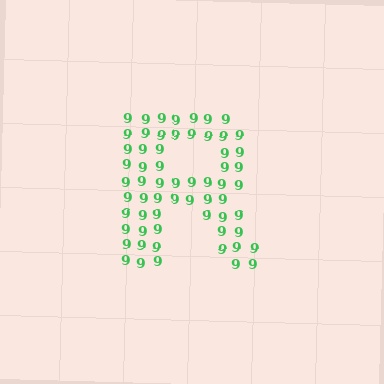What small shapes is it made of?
It is made of small digit 9's.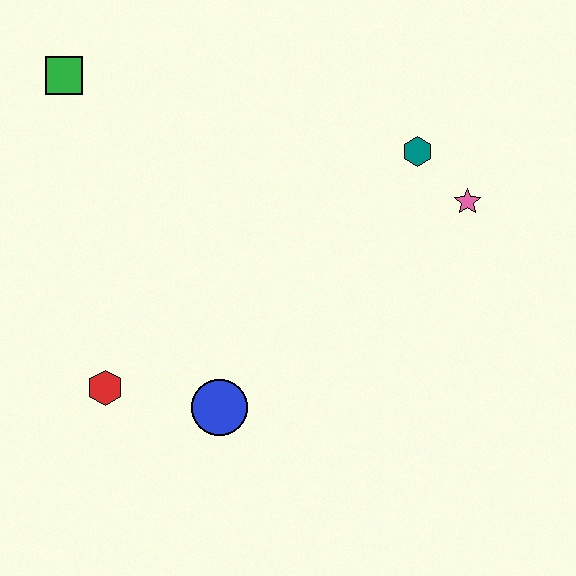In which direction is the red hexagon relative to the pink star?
The red hexagon is to the left of the pink star.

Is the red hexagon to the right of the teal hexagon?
No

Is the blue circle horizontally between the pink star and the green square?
Yes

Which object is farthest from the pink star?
The green square is farthest from the pink star.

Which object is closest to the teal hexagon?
The pink star is closest to the teal hexagon.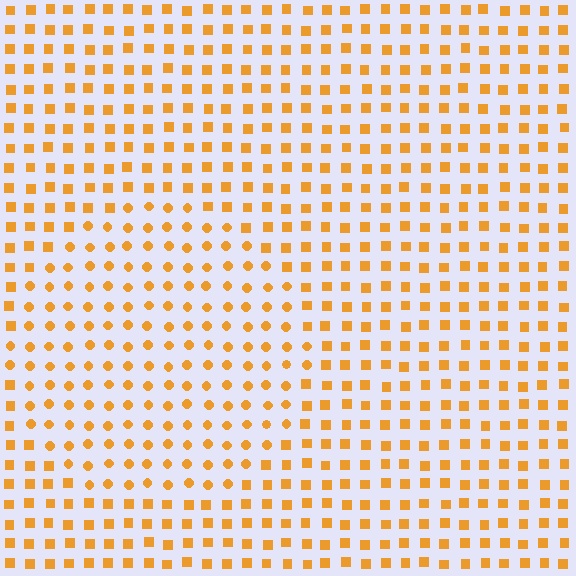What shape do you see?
I see a circle.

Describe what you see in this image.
The image is filled with small orange elements arranged in a uniform grid. A circle-shaped region contains circles, while the surrounding area contains squares. The boundary is defined purely by the change in element shape.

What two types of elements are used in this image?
The image uses circles inside the circle region and squares outside it.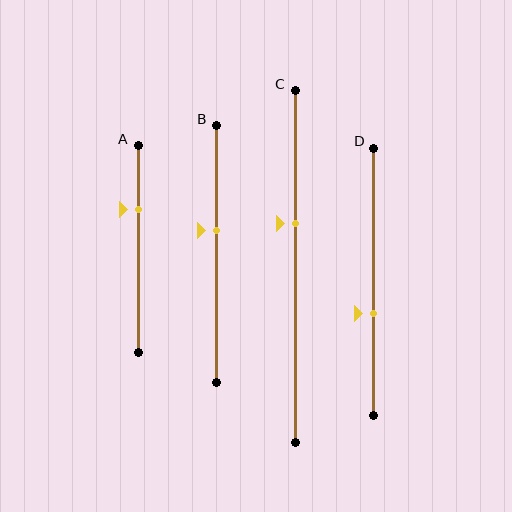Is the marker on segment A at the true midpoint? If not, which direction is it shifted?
No, the marker on segment A is shifted upward by about 19% of the segment length.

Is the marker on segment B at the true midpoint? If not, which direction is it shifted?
No, the marker on segment B is shifted upward by about 9% of the segment length.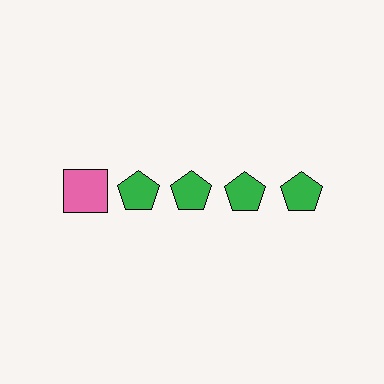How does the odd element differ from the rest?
It differs in both color (pink instead of green) and shape (square instead of pentagon).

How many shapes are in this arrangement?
There are 5 shapes arranged in a grid pattern.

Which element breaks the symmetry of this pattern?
The pink square in the top row, leftmost column breaks the symmetry. All other shapes are green pentagons.